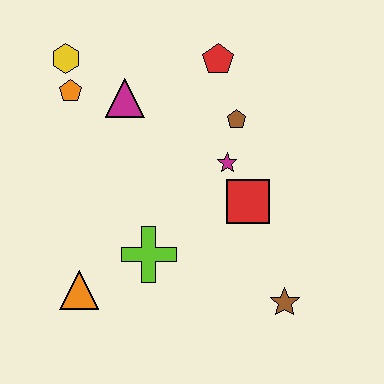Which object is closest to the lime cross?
The orange triangle is closest to the lime cross.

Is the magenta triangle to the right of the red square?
No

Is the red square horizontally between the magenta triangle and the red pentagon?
No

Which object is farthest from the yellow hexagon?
The brown star is farthest from the yellow hexagon.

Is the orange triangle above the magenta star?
No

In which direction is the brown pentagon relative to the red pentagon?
The brown pentagon is below the red pentagon.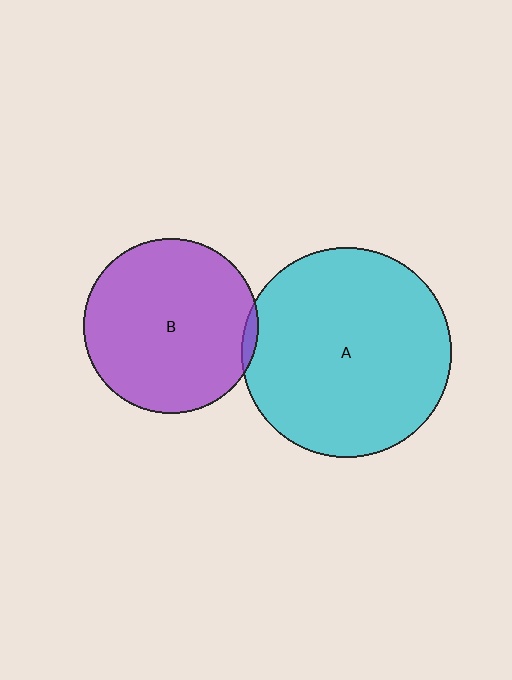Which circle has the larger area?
Circle A (cyan).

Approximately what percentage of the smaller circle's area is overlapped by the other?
Approximately 5%.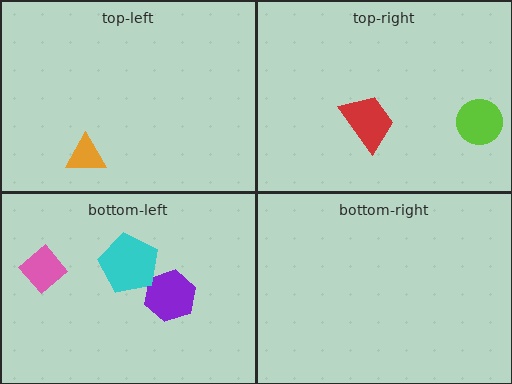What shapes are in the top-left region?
The orange triangle.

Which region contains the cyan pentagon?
The bottom-left region.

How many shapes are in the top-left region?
1.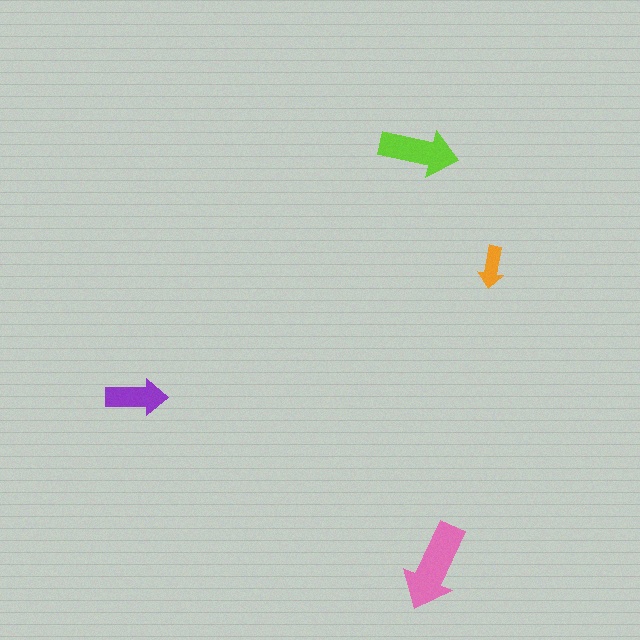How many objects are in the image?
There are 4 objects in the image.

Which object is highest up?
The lime arrow is topmost.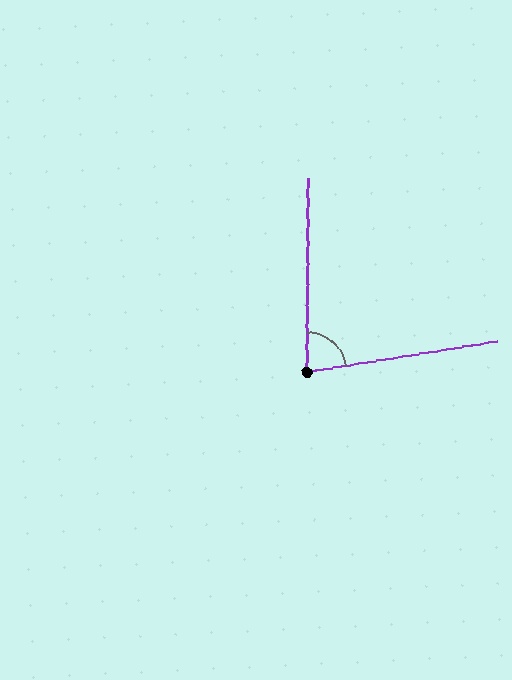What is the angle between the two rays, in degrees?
Approximately 81 degrees.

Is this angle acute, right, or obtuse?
It is acute.